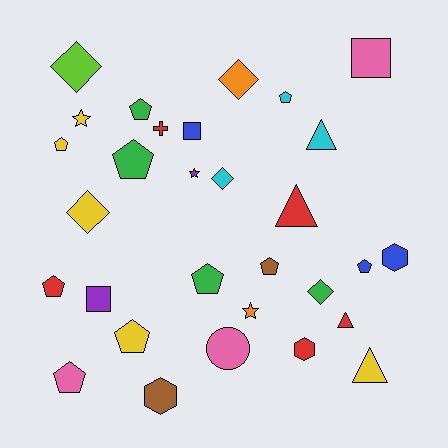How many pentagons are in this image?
There are 10 pentagons.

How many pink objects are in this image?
There are 3 pink objects.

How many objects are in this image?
There are 30 objects.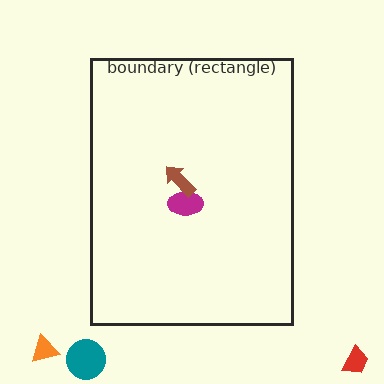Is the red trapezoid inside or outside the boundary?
Outside.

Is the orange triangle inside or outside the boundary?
Outside.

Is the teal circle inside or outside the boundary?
Outside.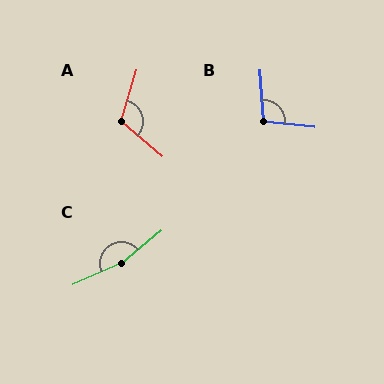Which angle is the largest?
C, at approximately 164 degrees.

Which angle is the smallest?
B, at approximately 100 degrees.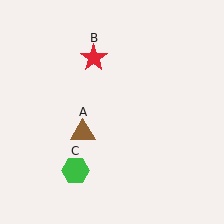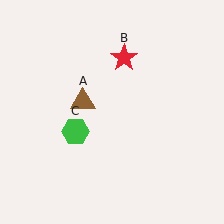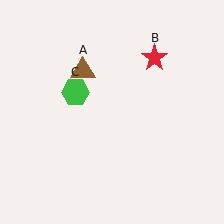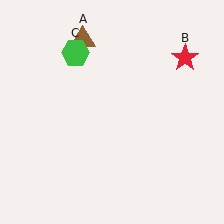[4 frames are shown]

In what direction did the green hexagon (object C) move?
The green hexagon (object C) moved up.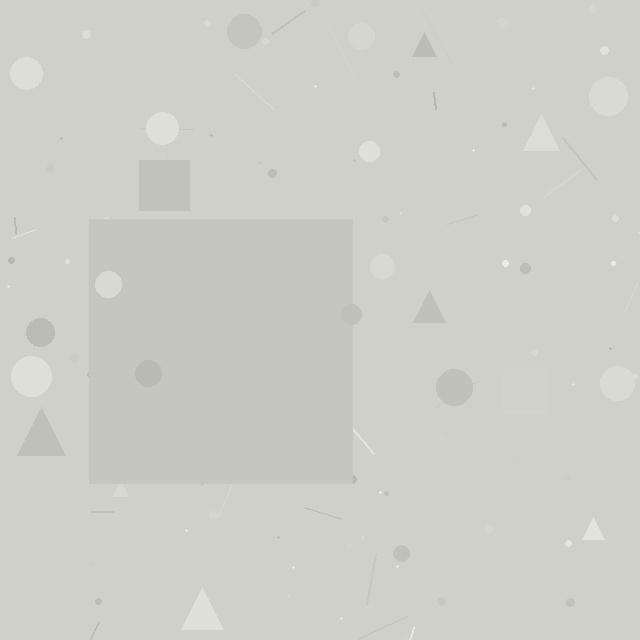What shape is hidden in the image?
A square is hidden in the image.